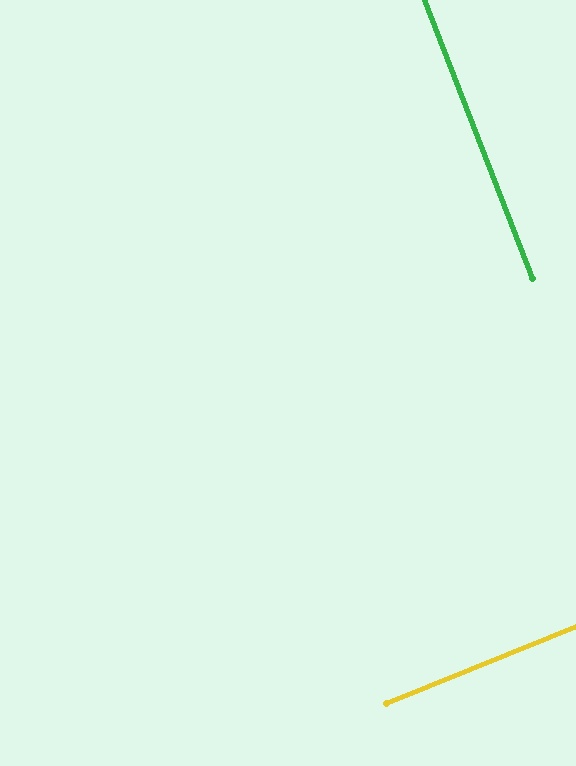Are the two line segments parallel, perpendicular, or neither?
Perpendicular — they meet at approximately 89°.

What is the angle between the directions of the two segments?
Approximately 89 degrees.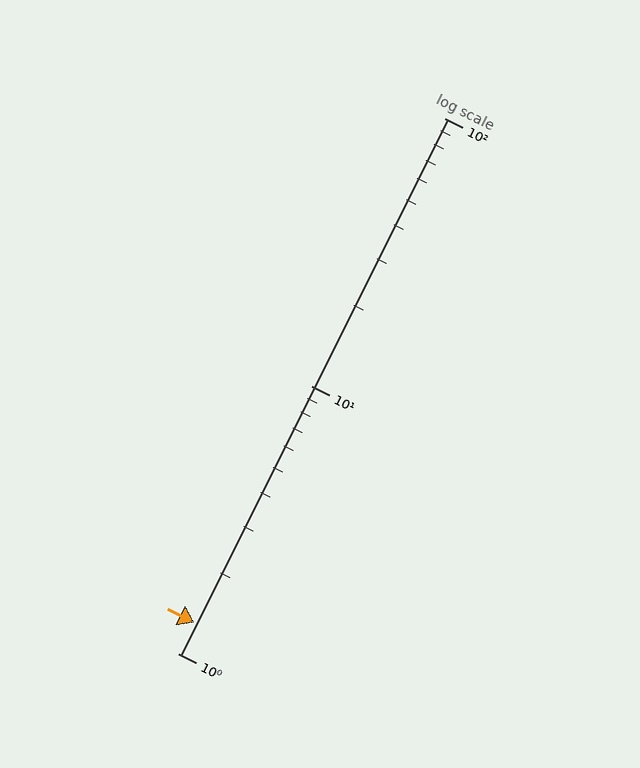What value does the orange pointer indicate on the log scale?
The pointer indicates approximately 1.3.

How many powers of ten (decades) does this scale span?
The scale spans 2 decades, from 1 to 100.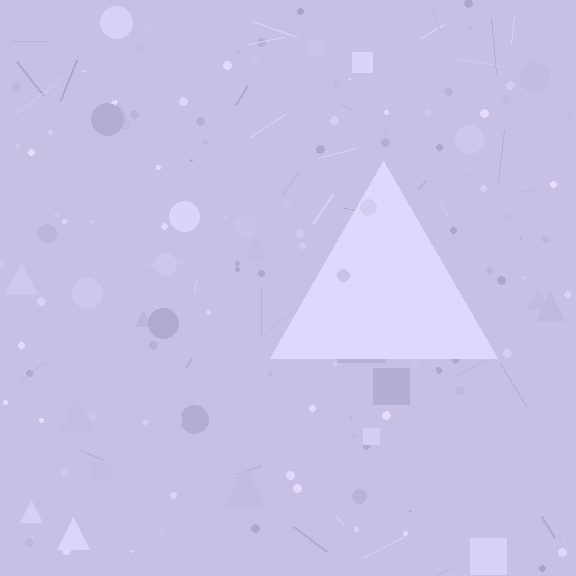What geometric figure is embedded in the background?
A triangle is embedded in the background.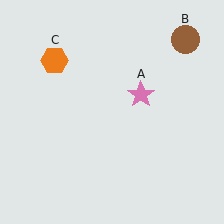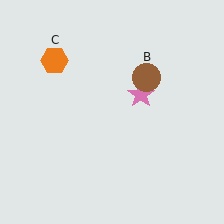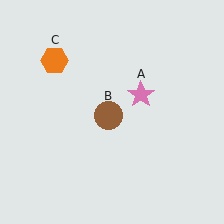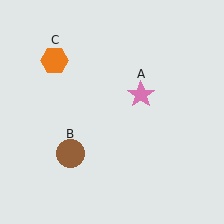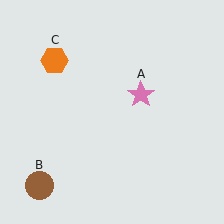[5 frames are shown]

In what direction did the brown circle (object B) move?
The brown circle (object B) moved down and to the left.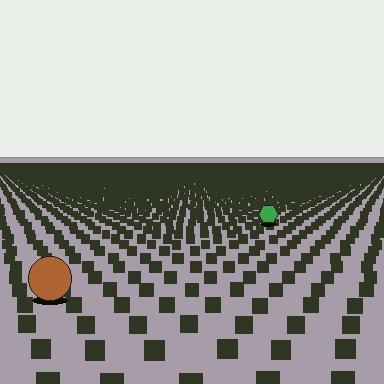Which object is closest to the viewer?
The brown circle is closest. The texture marks near it are larger and more spread out.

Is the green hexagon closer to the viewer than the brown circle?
No. The brown circle is closer — you can tell from the texture gradient: the ground texture is coarser near it.